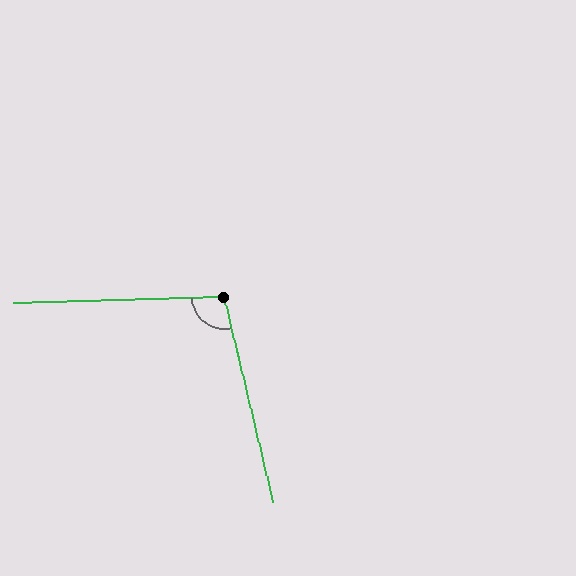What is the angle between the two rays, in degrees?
Approximately 102 degrees.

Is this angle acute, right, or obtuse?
It is obtuse.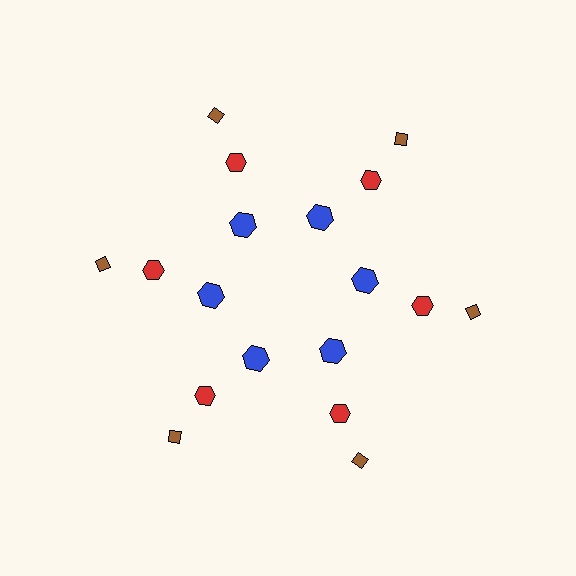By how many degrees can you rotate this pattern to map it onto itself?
The pattern maps onto itself every 60 degrees of rotation.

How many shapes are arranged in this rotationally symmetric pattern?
There are 18 shapes, arranged in 6 groups of 3.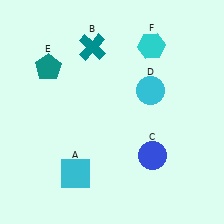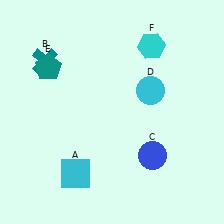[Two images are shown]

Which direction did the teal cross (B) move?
The teal cross (B) moved left.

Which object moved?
The teal cross (B) moved left.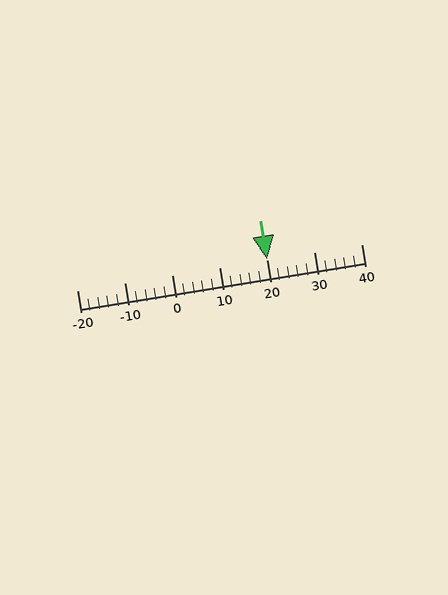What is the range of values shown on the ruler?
The ruler shows values from -20 to 40.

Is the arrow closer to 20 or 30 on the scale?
The arrow is closer to 20.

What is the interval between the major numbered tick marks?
The major tick marks are spaced 10 units apart.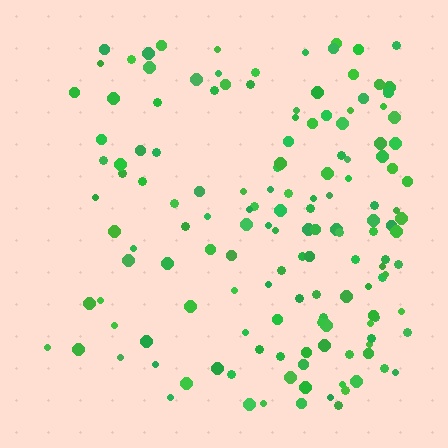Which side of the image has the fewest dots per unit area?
The left.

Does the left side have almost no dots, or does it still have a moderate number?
Still a moderate number, just noticeably fewer than the right.